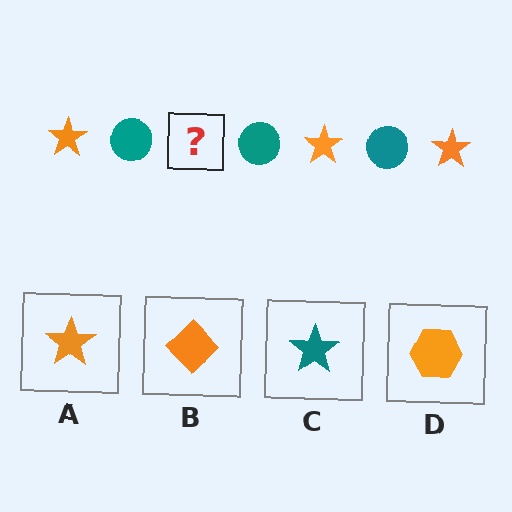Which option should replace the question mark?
Option A.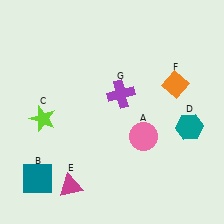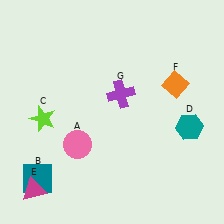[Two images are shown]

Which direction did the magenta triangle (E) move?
The magenta triangle (E) moved left.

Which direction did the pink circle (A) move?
The pink circle (A) moved left.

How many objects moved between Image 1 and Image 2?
2 objects moved between the two images.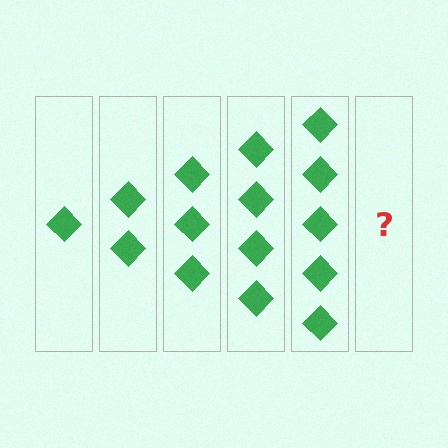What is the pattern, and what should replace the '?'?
The pattern is that each step adds one more diamond. The '?' should be 6 diamonds.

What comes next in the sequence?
The next element should be 6 diamonds.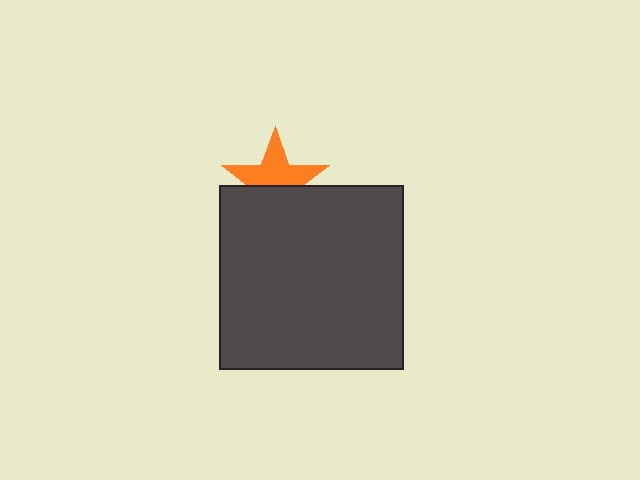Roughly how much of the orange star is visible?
About half of it is visible (roughly 57%).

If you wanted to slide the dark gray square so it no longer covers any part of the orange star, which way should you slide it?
Slide it down — that is the most direct way to separate the two shapes.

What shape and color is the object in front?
The object in front is a dark gray square.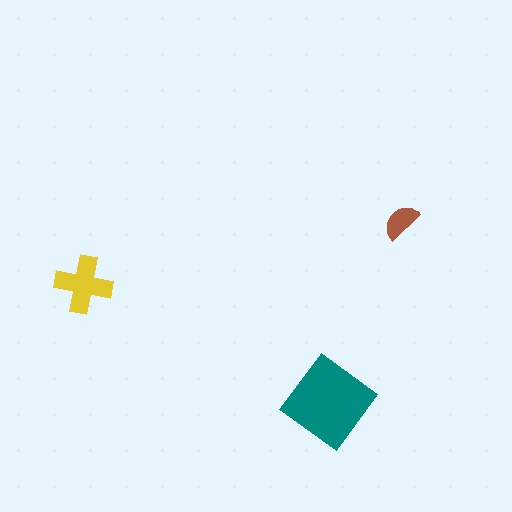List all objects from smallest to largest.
The brown semicircle, the yellow cross, the teal diamond.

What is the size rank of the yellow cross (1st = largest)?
2nd.